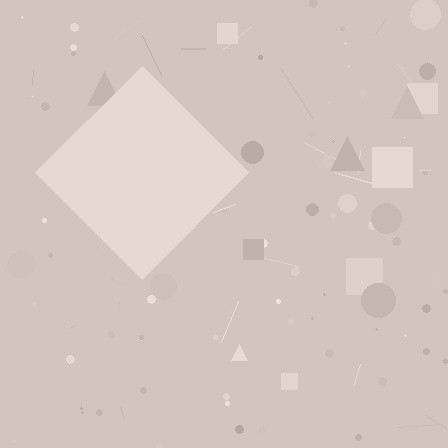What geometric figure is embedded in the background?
A diamond is embedded in the background.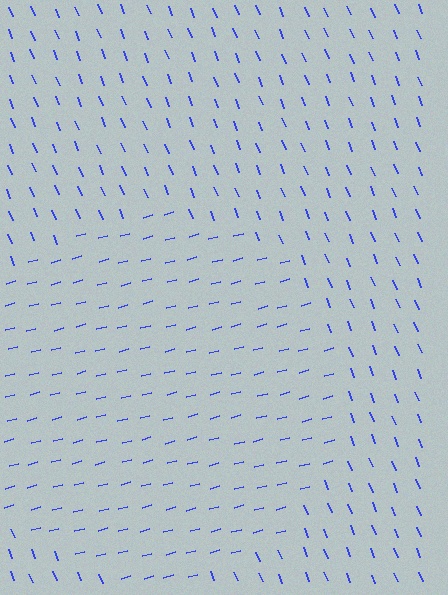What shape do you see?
I see a circle.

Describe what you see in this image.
The image is filled with small blue line segments. A circle region in the image has lines oriented differently from the surrounding lines, creating a visible texture boundary.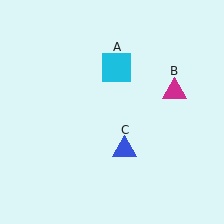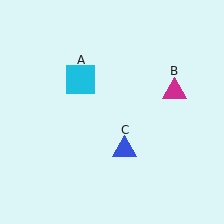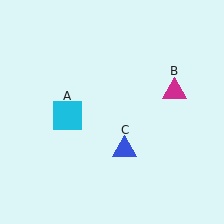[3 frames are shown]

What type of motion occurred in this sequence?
The cyan square (object A) rotated counterclockwise around the center of the scene.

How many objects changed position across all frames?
1 object changed position: cyan square (object A).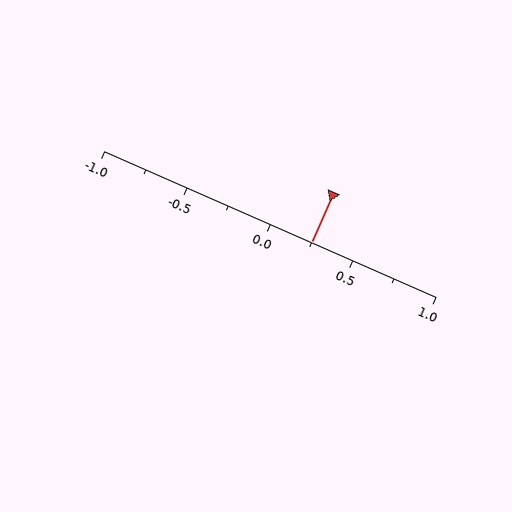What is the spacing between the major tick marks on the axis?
The major ticks are spaced 0.5 apart.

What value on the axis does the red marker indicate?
The marker indicates approximately 0.25.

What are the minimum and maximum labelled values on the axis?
The axis runs from -1.0 to 1.0.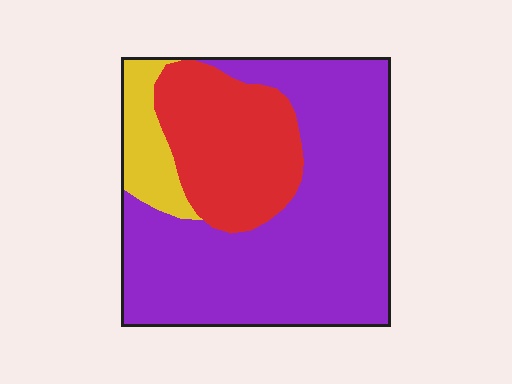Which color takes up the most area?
Purple, at roughly 65%.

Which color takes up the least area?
Yellow, at roughly 10%.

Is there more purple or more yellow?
Purple.